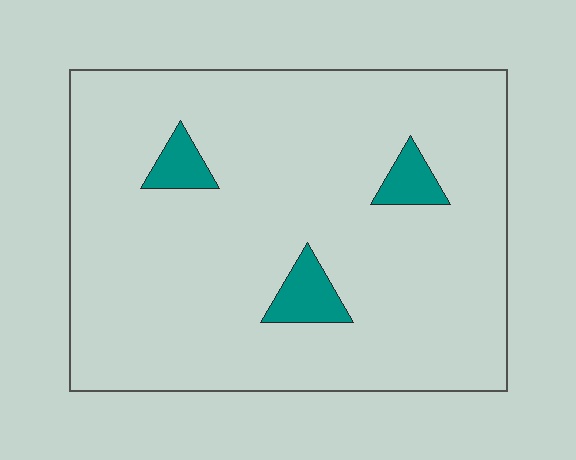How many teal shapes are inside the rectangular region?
3.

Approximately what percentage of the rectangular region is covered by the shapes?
Approximately 5%.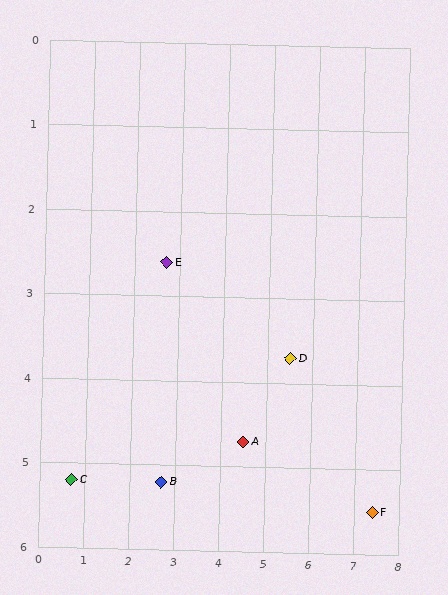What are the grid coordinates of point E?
Point E is at approximately (2.7, 2.6).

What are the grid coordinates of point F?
Point F is at approximately (7.4, 5.5).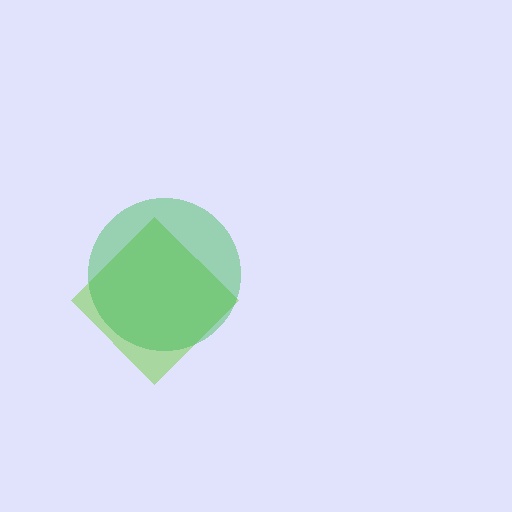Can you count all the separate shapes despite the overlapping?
Yes, there are 2 separate shapes.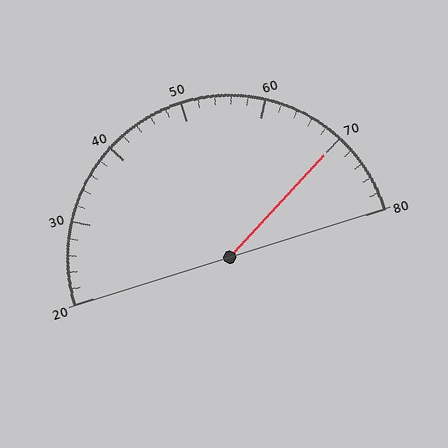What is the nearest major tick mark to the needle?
The nearest major tick mark is 70.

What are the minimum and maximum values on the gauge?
The gauge ranges from 20 to 80.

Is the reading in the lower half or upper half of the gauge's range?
The reading is in the upper half of the range (20 to 80).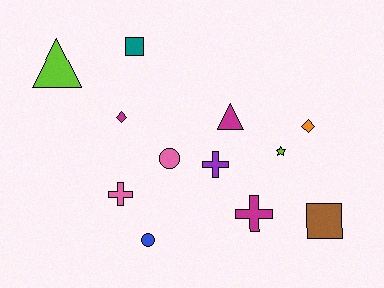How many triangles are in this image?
There are 2 triangles.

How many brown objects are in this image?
There is 1 brown object.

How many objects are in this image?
There are 12 objects.